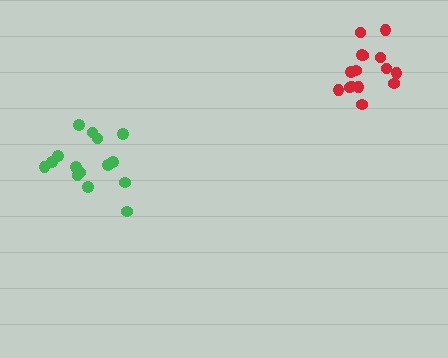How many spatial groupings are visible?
There are 2 spatial groupings.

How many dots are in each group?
Group 1: 15 dots, Group 2: 15 dots (30 total).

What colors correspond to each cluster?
The clusters are colored: green, red.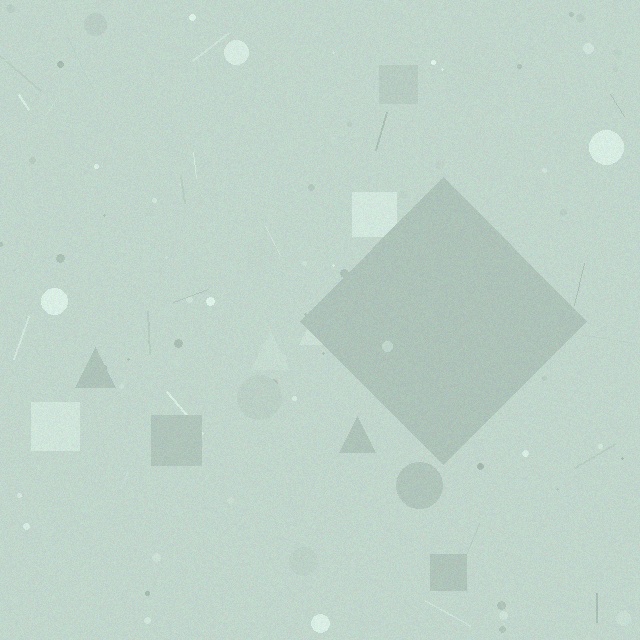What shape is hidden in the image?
A diamond is hidden in the image.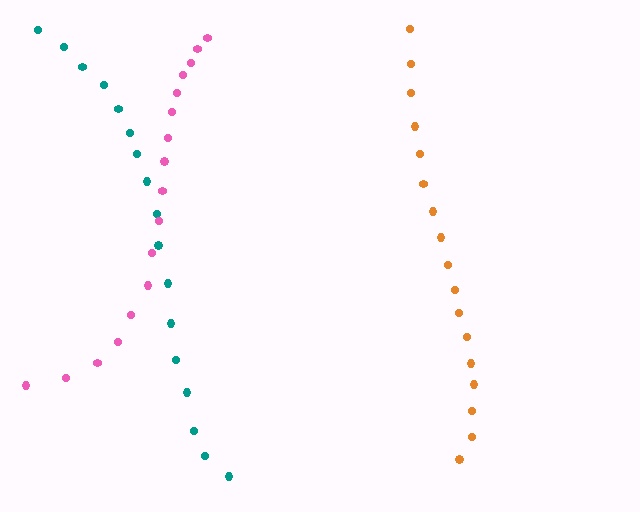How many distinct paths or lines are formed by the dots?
There are 3 distinct paths.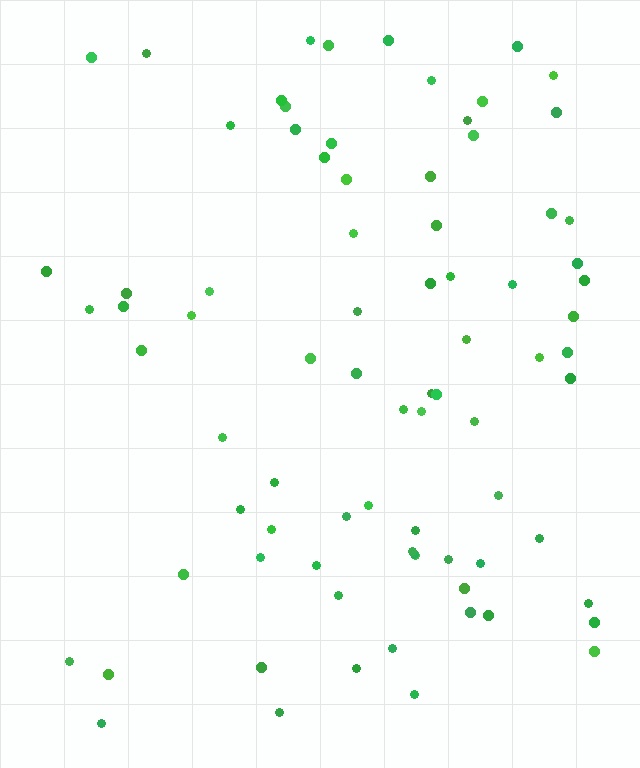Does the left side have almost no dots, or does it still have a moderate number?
Still a moderate number, just noticeably fewer than the right.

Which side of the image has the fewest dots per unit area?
The left.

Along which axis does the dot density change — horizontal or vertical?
Horizontal.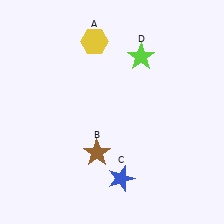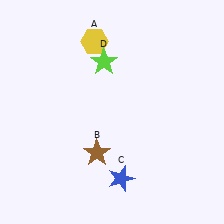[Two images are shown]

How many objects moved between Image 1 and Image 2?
1 object moved between the two images.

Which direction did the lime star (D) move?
The lime star (D) moved left.